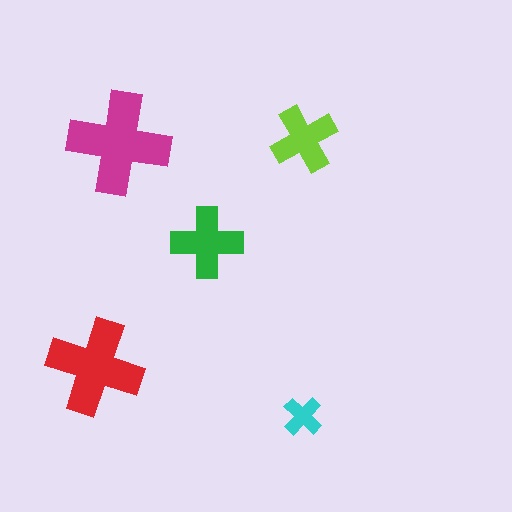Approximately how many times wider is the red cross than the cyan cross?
About 2.5 times wider.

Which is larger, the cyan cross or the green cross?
The green one.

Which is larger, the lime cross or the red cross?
The red one.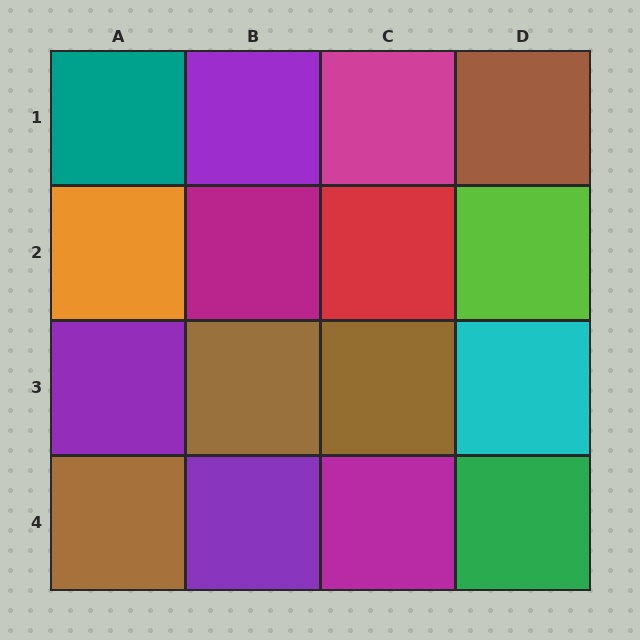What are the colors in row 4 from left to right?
Brown, purple, magenta, green.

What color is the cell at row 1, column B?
Purple.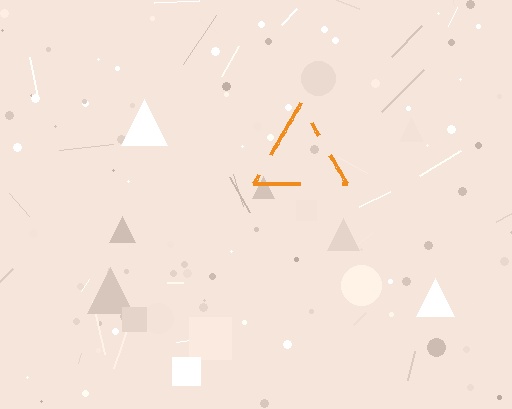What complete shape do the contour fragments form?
The contour fragments form a triangle.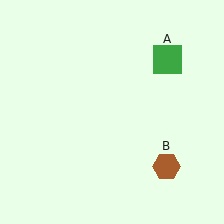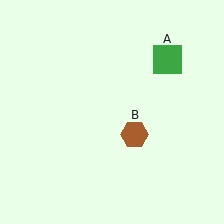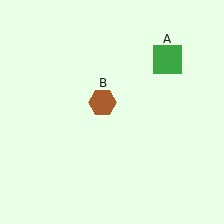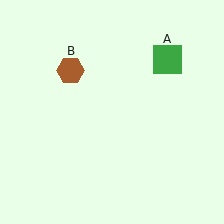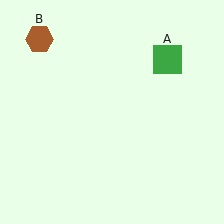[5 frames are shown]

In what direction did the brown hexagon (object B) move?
The brown hexagon (object B) moved up and to the left.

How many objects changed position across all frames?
1 object changed position: brown hexagon (object B).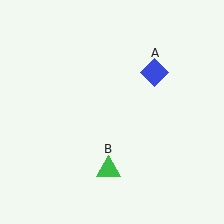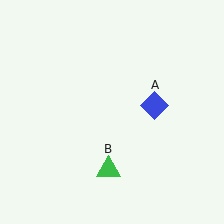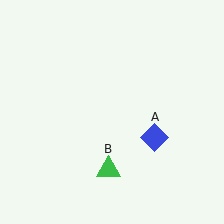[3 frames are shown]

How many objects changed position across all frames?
1 object changed position: blue diamond (object A).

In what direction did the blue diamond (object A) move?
The blue diamond (object A) moved down.